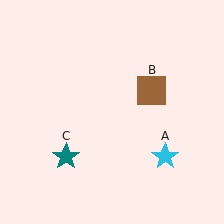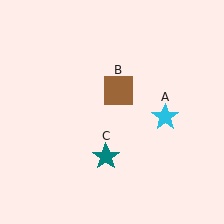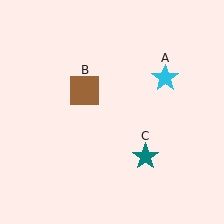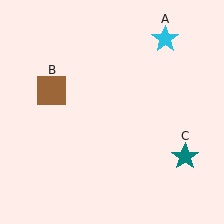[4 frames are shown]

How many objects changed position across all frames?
3 objects changed position: cyan star (object A), brown square (object B), teal star (object C).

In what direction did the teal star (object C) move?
The teal star (object C) moved right.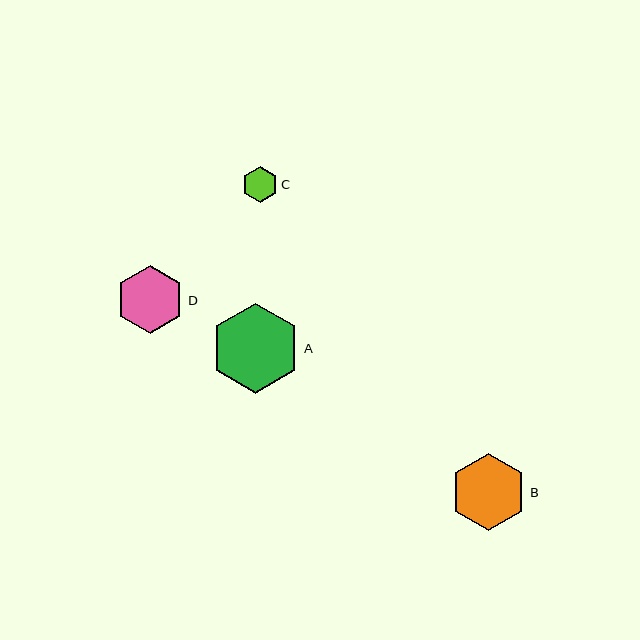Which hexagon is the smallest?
Hexagon C is the smallest with a size of approximately 36 pixels.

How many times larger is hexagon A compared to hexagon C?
Hexagon A is approximately 2.5 times the size of hexagon C.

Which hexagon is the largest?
Hexagon A is the largest with a size of approximately 90 pixels.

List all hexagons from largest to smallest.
From largest to smallest: A, B, D, C.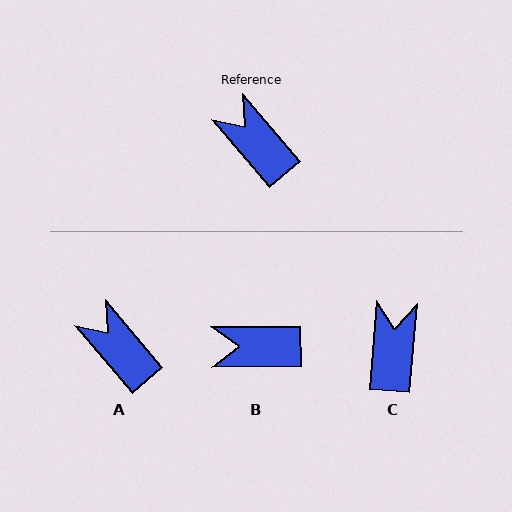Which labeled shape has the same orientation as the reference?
A.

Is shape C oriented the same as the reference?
No, it is off by about 45 degrees.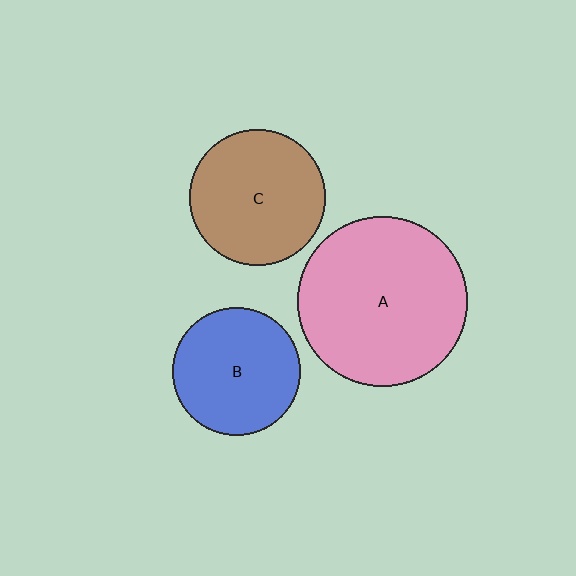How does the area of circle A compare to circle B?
Approximately 1.8 times.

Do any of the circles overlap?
No, none of the circles overlap.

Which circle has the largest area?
Circle A (pink).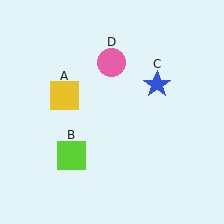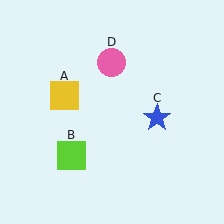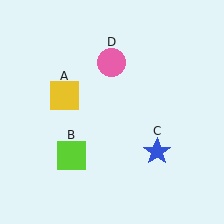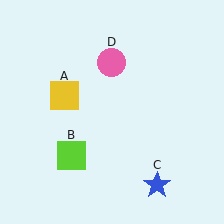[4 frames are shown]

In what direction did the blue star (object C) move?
The blue star (object C) moved down.